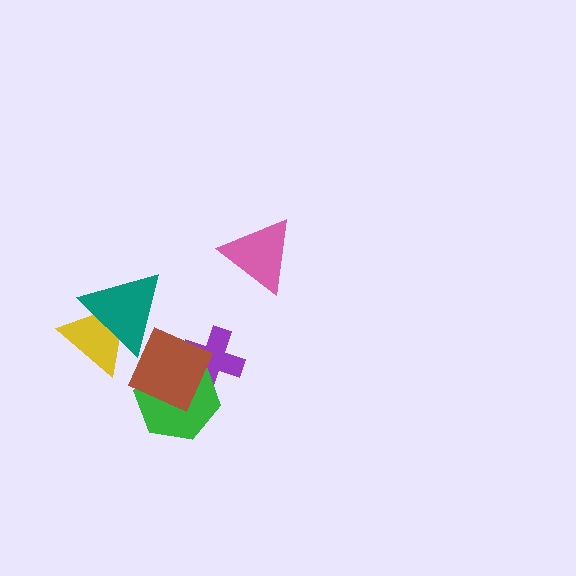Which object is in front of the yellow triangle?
The teal triangle is in front of the yellow triangle.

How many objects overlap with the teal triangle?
1 object overlaps with the teal triangle.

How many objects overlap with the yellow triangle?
1 object overlaps with the yellow triangle.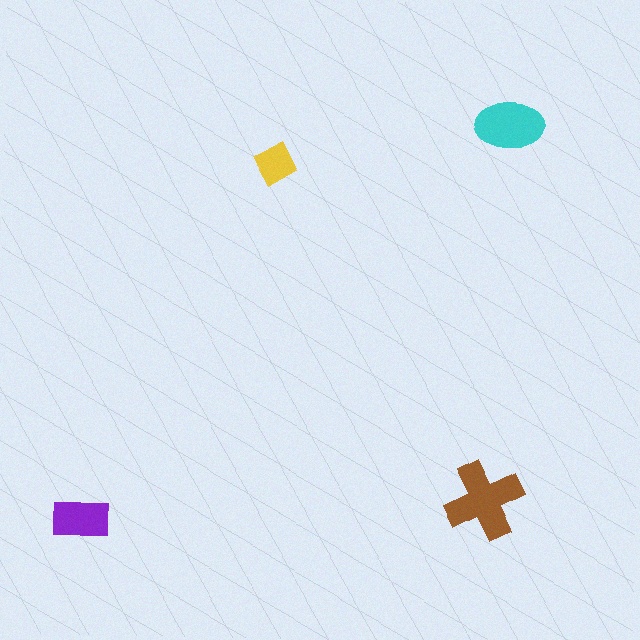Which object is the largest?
The brown cross.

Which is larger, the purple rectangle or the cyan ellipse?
The cyan ellipse.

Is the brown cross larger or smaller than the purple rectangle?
Larger.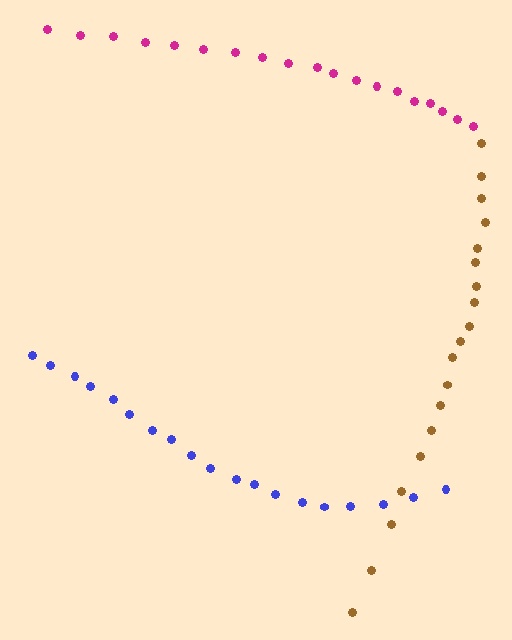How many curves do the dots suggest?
There are 3 distinct paths.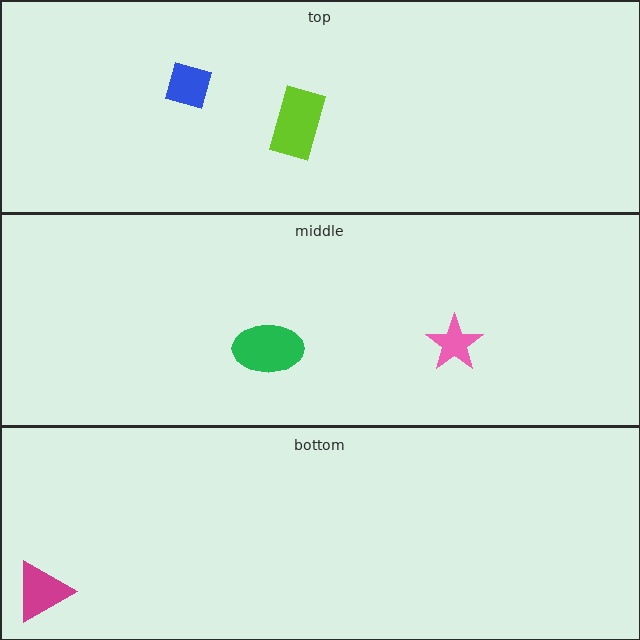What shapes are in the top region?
The blue diamond, the lime rectangle.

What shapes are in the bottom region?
The magenta triangle.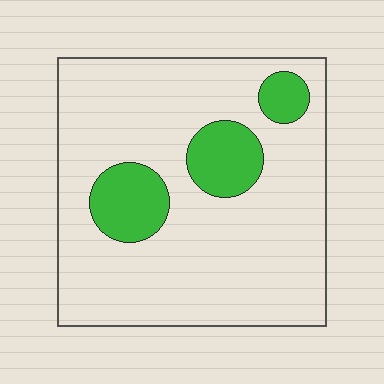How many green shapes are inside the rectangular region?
3.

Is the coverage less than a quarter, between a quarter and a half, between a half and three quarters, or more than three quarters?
Less than a quarter.